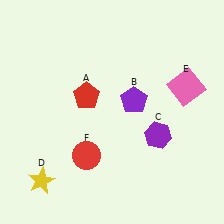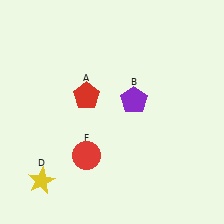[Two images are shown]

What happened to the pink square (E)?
The pink square (E) was removed in Image 2. It was in the top-right area of Image 1.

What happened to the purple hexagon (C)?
The purple hexagon (C) was removed in Image 2. It was in the bottom-right area of Image 1.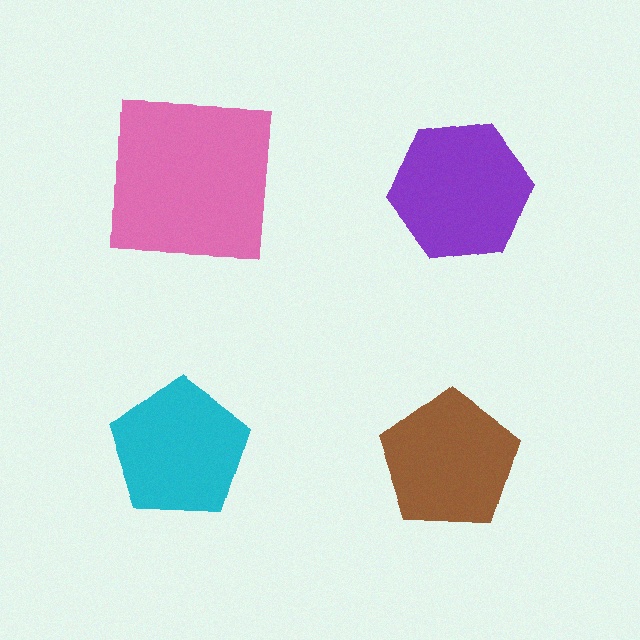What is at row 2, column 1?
A cyan pentagon.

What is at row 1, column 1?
A pink square.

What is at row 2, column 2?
A brown pentagon.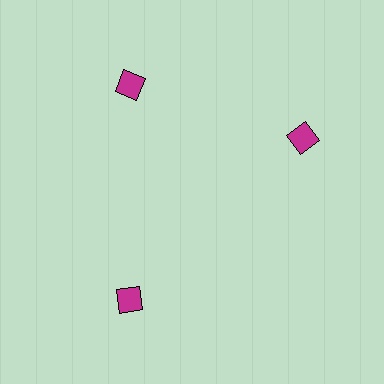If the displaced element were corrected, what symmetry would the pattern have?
It would have 3-fold rotational symmetry — the pattern would map onto itself every 120 degrees.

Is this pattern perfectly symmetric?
No. The 3 magenta squares are arranged in a ring, but one element near the 3 o'clock position is rotated out of alignment along the ring, breaking the 3-fold rotational symmetry.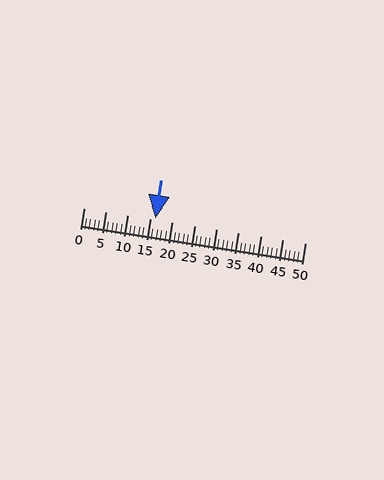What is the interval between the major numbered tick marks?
The major tick marks are spaced 5 units apart.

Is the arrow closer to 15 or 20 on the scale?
The arrow is closer to 15.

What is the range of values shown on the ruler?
The ruler shows values from 0 to 50.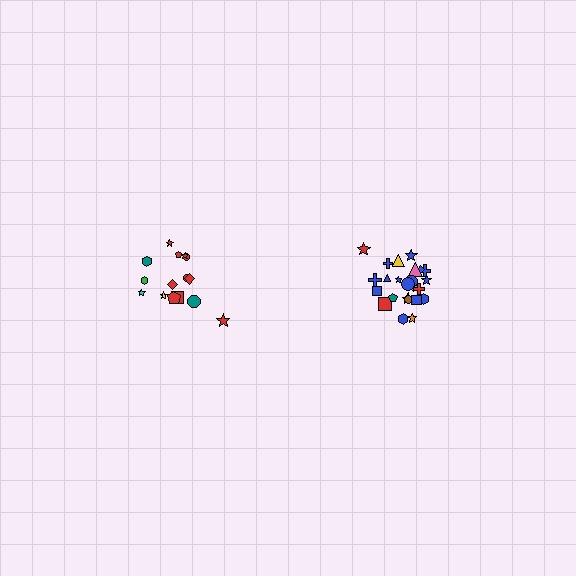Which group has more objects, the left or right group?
The right group.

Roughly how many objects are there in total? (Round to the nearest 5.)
Roughly 40 objects in total.